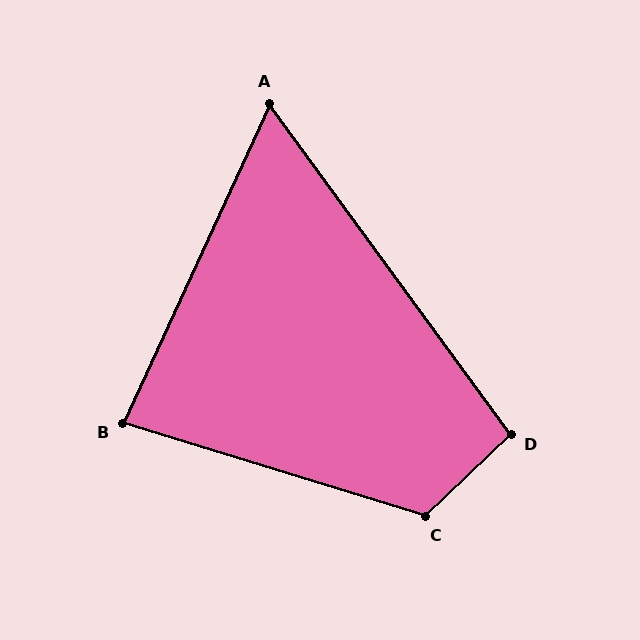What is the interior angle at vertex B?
Approximately 82 degrees (acute).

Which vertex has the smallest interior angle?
A, at approximately 61 degrees.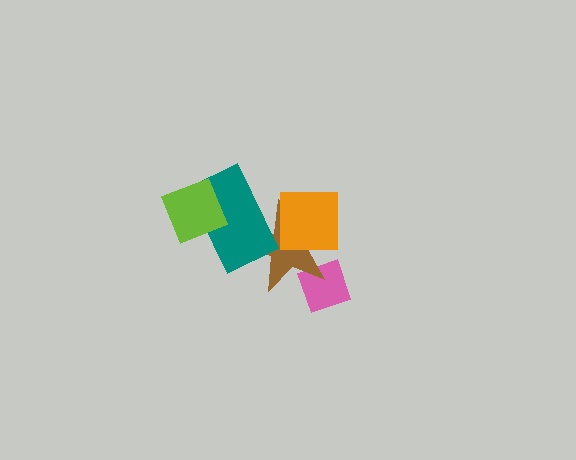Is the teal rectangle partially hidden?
Yes, it is partially covered by another shape.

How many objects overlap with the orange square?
1 object overlaps with the orange square.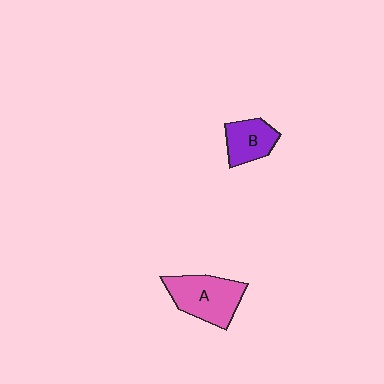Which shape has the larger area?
Shape A (pink).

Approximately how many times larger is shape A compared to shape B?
Approximately 1.6 times.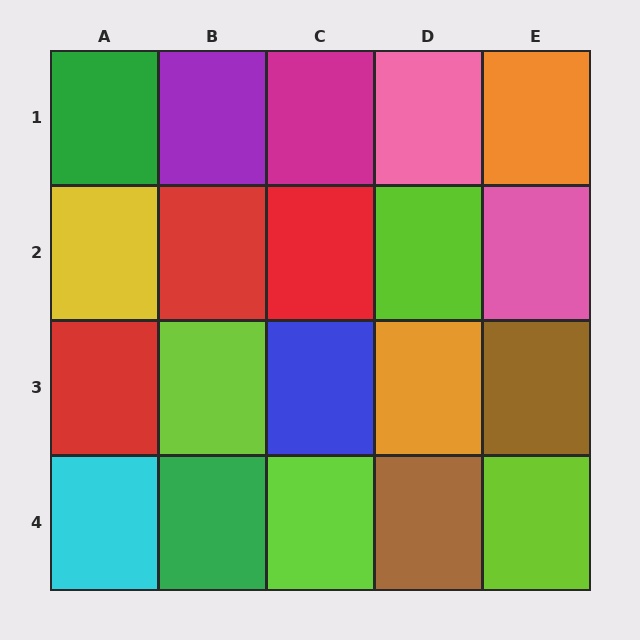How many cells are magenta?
1 cell is magenta.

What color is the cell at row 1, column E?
Orange.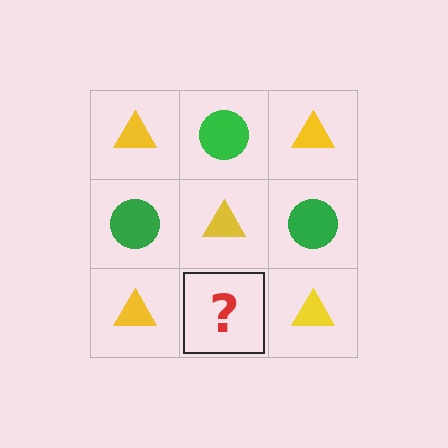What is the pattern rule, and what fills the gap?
The rule is that it alternates yellow triangle and green circle in a checkerboard pattern. The gap should be filled with a green circle.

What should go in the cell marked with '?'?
The missing cell should contain a green circle.